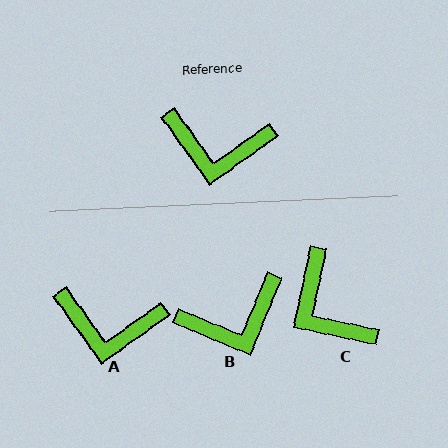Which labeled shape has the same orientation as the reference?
A.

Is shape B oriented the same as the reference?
No, it is off by about 32 degrees.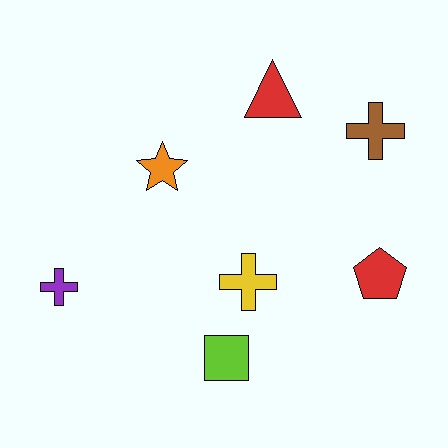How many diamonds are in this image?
There are no diamonds.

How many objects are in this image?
There are 7 objects.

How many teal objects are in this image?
There are no teal objects.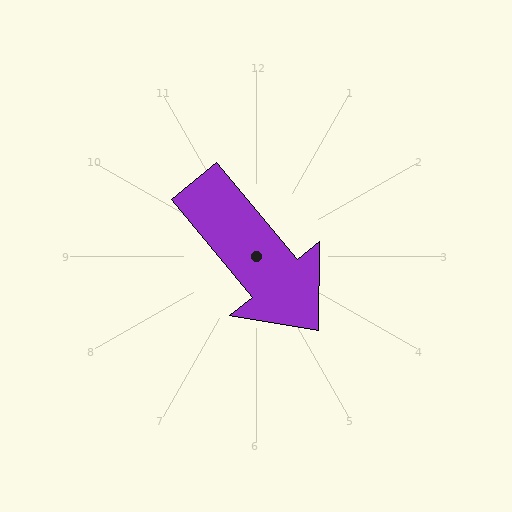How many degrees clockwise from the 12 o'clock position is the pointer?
Approximately 140 degrees.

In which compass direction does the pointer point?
Southeast.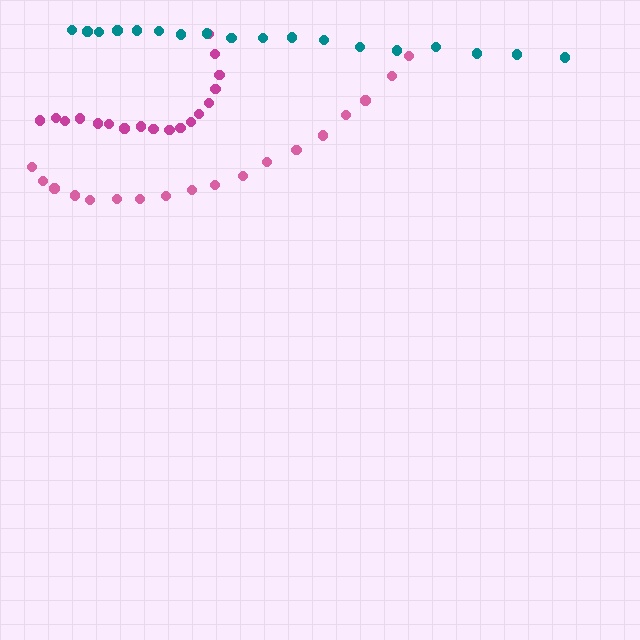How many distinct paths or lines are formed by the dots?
There are 3 distinct paths.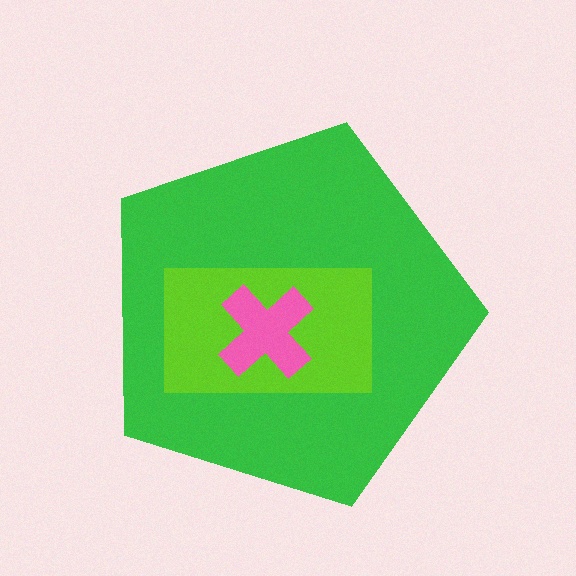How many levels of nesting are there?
3.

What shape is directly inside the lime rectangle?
The pink cross.